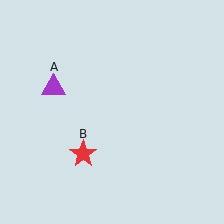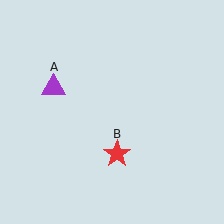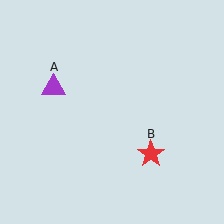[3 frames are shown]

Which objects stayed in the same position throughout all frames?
Purple triangle (object A) remained stationary.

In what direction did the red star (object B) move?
The red star (object B) moved right.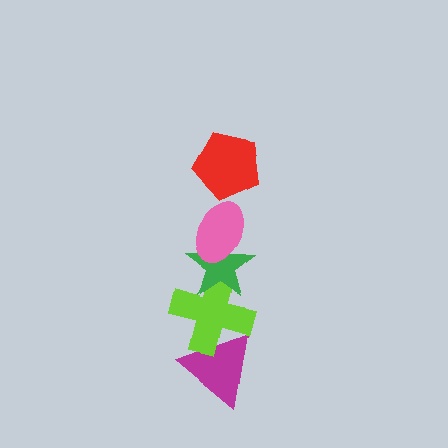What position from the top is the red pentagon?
The red pentagon is 1st from the top.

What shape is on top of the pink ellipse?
The red pentagon is on top of the pink ellipse.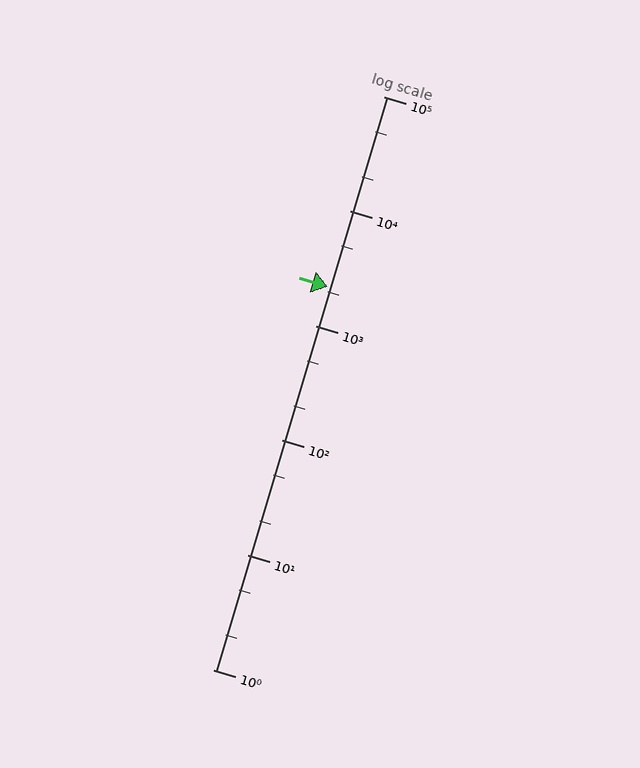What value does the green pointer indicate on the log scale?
The pointer indicates approximately 2200.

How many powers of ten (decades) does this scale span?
The scale spans 5 decades, from 1 to 100000.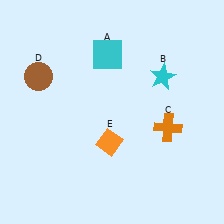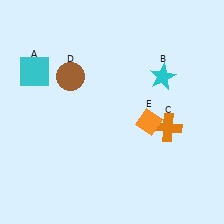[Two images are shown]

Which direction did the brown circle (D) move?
The brown circle (D) moved right.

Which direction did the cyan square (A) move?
The cyan square (A) moved left.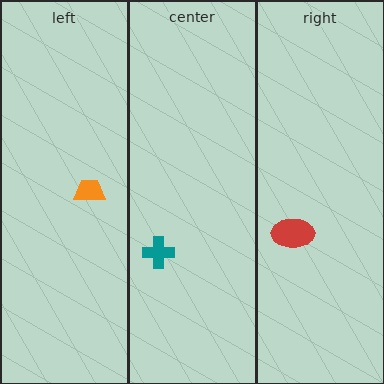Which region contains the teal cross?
The center region.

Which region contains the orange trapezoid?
The left region.